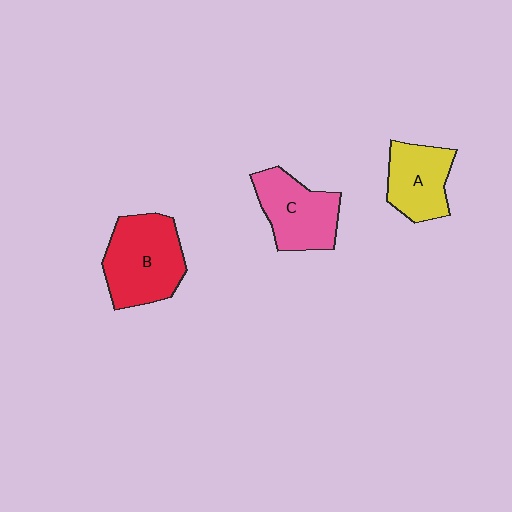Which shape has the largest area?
Shape B (red).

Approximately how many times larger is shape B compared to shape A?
Approximately 1.4 times.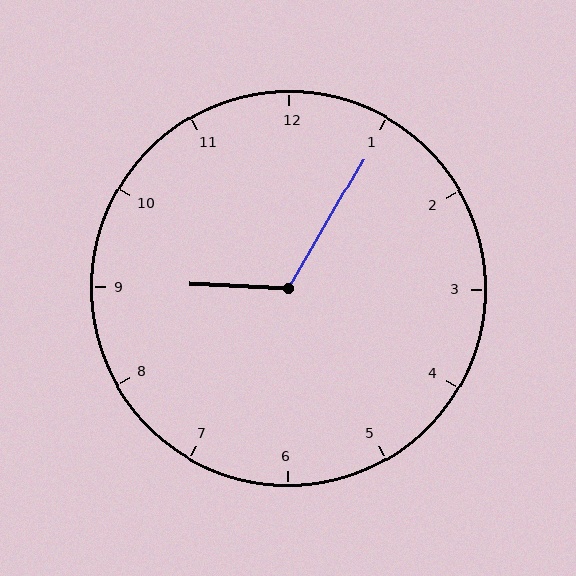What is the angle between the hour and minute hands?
Approximately 118 degrees.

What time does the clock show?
9:05.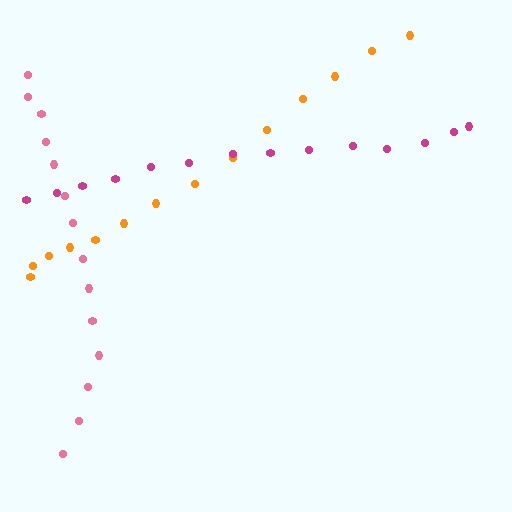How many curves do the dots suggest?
There are 3 distinct paths.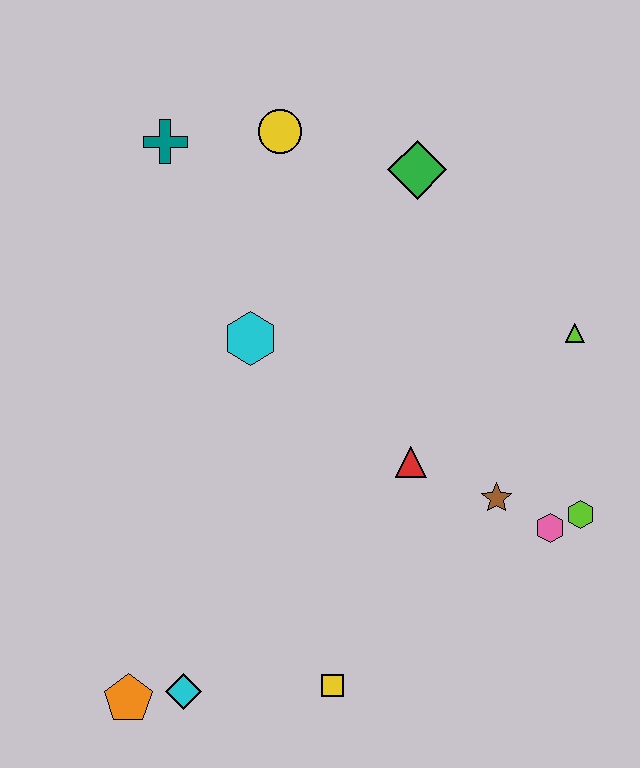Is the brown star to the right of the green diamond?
Yes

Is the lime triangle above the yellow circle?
No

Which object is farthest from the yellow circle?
The orange pentagon is farthest from the yellow circle.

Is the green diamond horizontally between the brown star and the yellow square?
Yes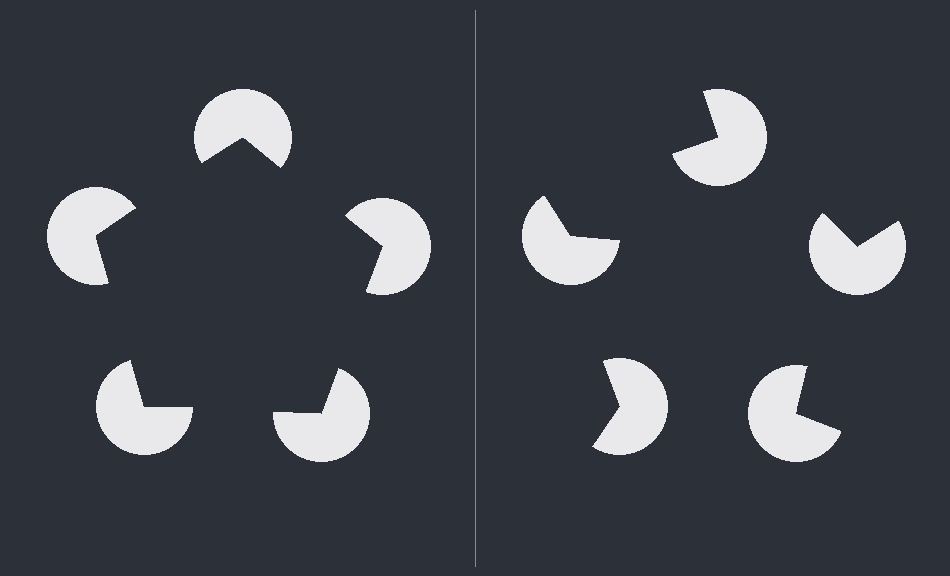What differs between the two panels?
The pac-man discs are positioned identically on both sides; only the wedge orientations differ. On the left they align to a pentagon; on the right they are misaligned.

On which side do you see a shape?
An illusory pentagon appears on the left side. On the right side the wedge cuts are rotated, so no coherent shape forms.